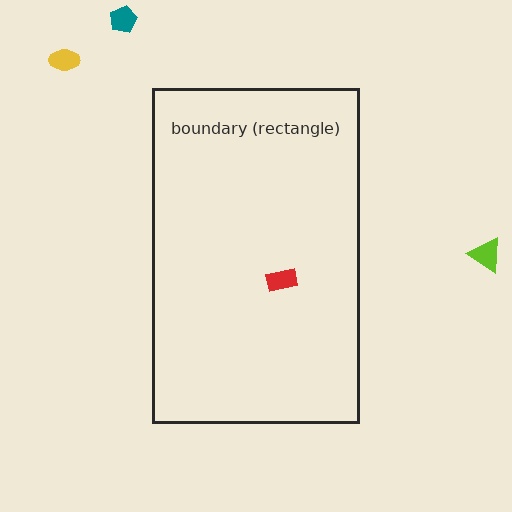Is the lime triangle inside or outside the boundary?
Outside.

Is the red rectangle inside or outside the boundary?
Inside.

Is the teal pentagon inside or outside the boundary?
Outside.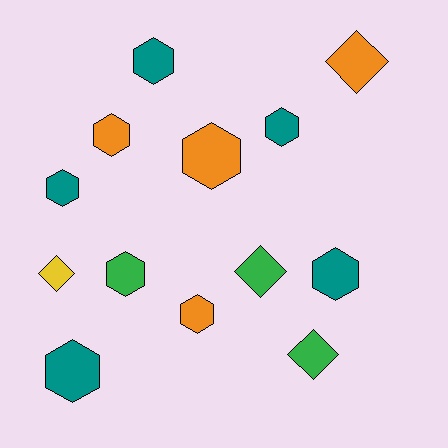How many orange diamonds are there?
There is 1 orange diamond.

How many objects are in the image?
There are 13 objects.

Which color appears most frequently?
Teal, with 5 objects.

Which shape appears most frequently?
Hexagon, with 9 objects.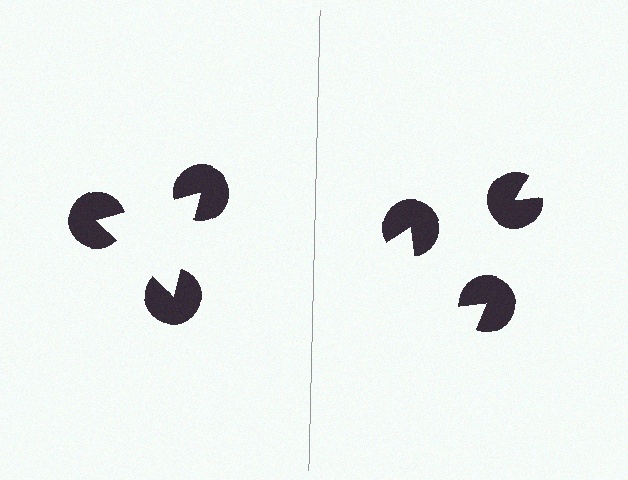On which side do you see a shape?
An illusory triangle appears on the left side. On the right side the wedge cuts are rotated, so no coherent shape forms.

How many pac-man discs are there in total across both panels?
6 — 3 on each side.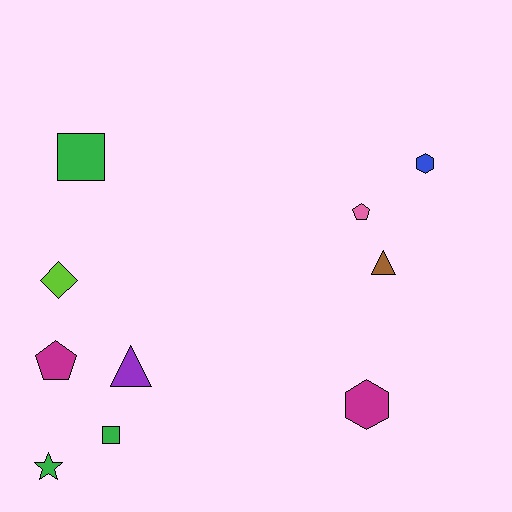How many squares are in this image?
There are 2 squares.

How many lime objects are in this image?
There is 1 lime object.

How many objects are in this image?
There are 10 objects.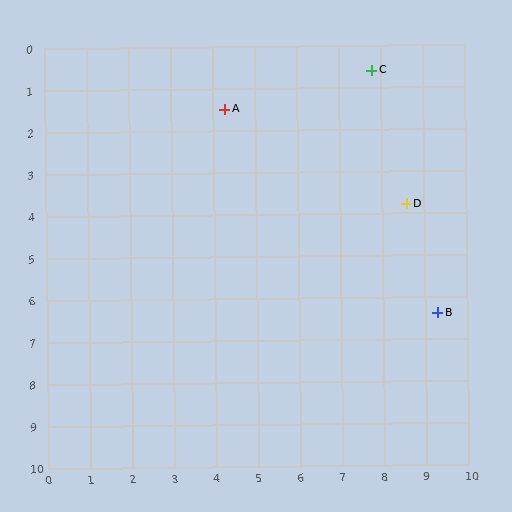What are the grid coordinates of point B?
Point B is at approximately (9.3, 6.4).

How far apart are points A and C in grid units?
Points A and C are about 3.6 grid units apart.